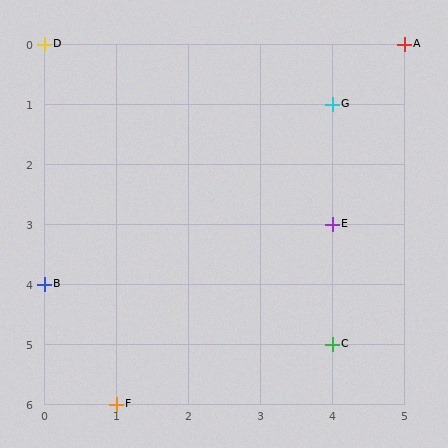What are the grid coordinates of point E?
Point E is at grid coordinates (4, 3).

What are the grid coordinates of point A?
Point A is at grid coordinates (5, 0).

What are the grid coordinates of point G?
Point G is at grid coordinates (4, 1).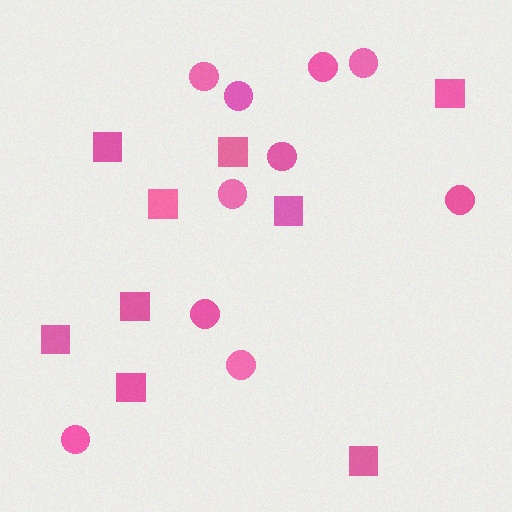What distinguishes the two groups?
There are 2 groups: one group of squares (9) and one group of circles (10).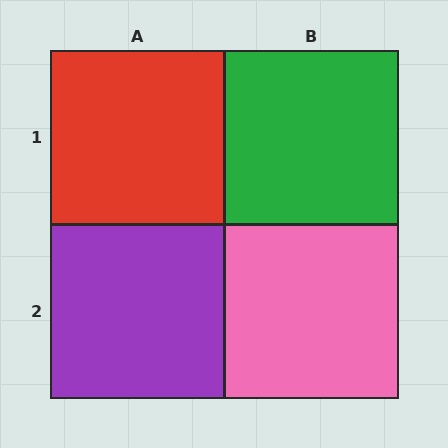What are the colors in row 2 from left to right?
Purple, pink.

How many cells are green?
1 cell is green.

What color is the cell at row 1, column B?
Green.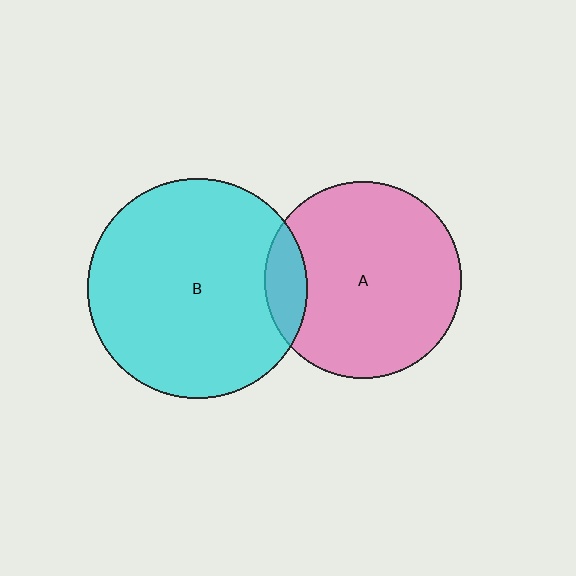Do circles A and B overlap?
Yes.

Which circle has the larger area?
Circle B (cyan).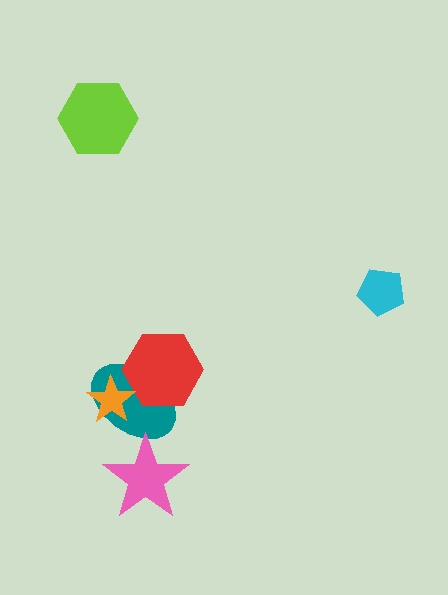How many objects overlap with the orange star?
2 objects overlap with the orange star.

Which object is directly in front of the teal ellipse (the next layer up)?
The red hexagon is directly in front of the teal ellipse.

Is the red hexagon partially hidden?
Yes, it is partially covered by another shape.